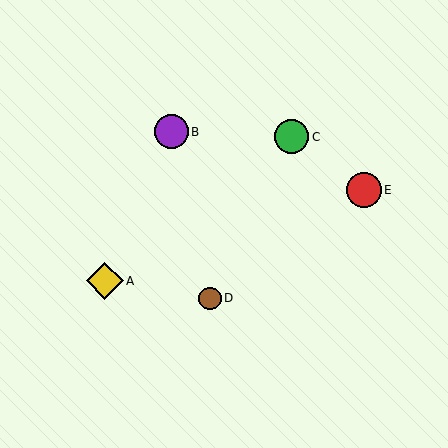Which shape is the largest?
The yellow diamond (labeled A) is the largest.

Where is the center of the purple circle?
The center of the purple circle is at (171, 132).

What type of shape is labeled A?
Shape A is a yellow diamond.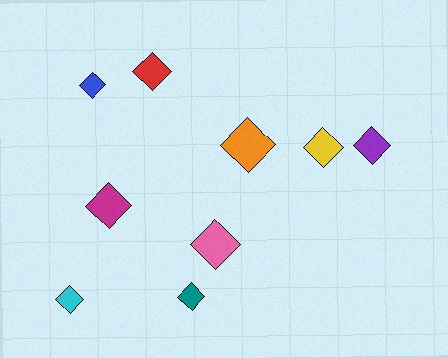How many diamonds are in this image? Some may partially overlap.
There are 9 diamonds.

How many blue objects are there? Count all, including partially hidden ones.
There is 1 blue object.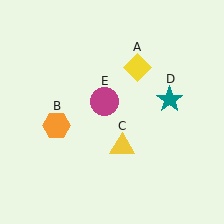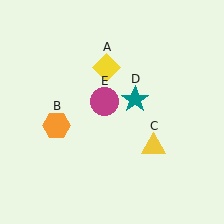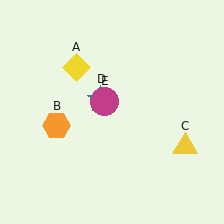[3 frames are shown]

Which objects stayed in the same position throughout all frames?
Orange hexagon (object B) and magenta circle (object E) remained stationary.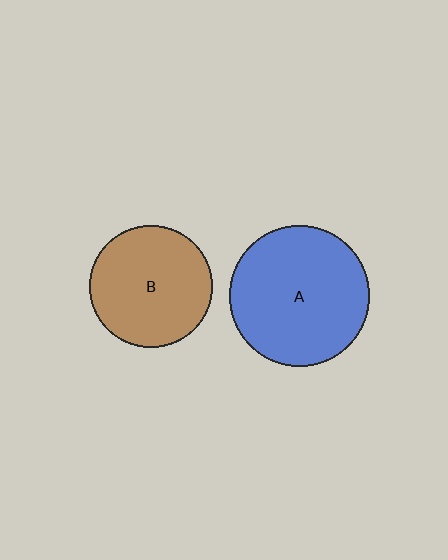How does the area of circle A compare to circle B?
Approximately 1.3 times.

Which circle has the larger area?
Circle A (blue).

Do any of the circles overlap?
No, none of the circles overlap.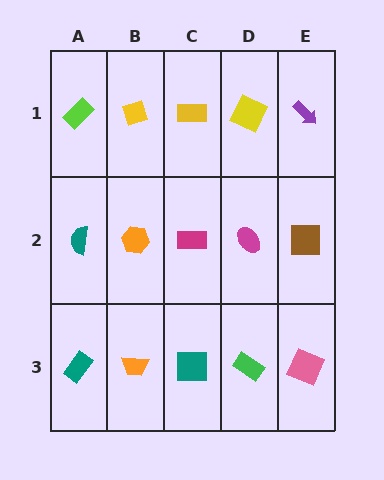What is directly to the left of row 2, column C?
An orange hexagon.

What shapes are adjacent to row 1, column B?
An orange hexagon (row 2, column B), a lime rectangle (row 1, column A), a yellow rectangle (row 1, column C).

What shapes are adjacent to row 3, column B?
An orange hexagon (row 2, column B), a teal rectangle (row 3, column A), a teal square (row 3, column C).